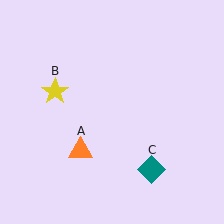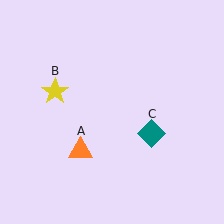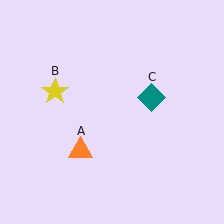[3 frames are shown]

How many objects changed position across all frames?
1 object changed position: teal diamond (object C).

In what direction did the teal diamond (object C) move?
The teal diamond (object C) moved up.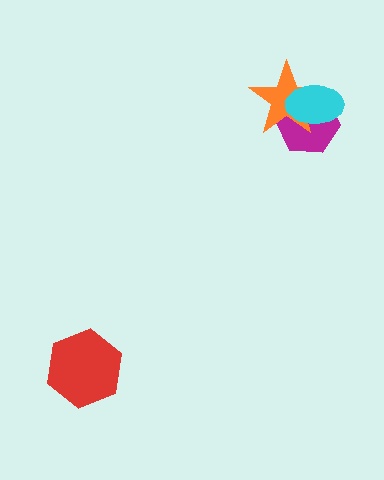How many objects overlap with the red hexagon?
0 objects overlap with the red hexagon.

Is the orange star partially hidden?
Yes, it is partially covered by another shape.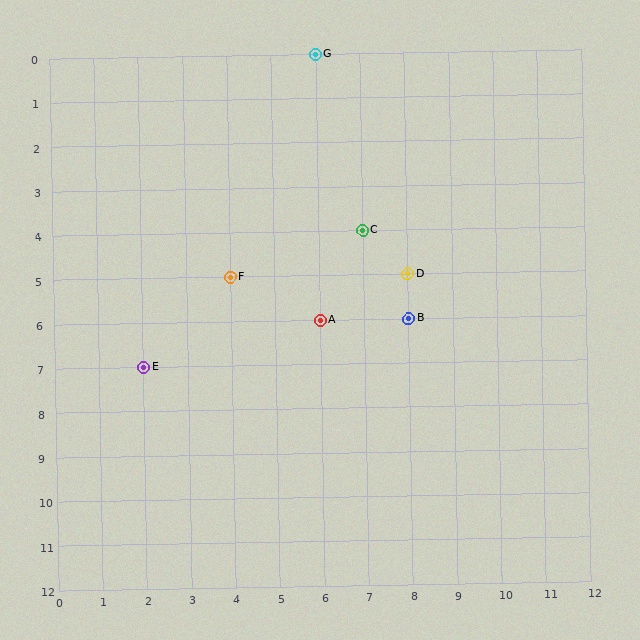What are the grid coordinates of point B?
Point B is at grid coordinates (8, 6).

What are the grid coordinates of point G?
Point G is at grid coordinates (6, 0).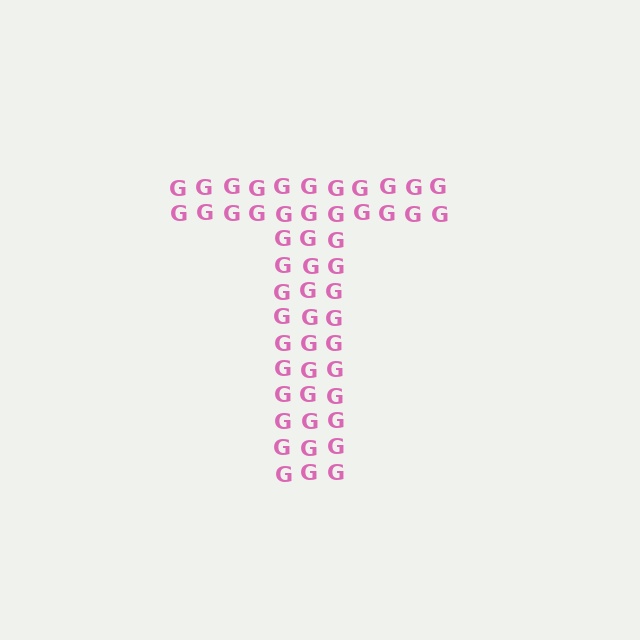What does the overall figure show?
The overall figure shows the letter T.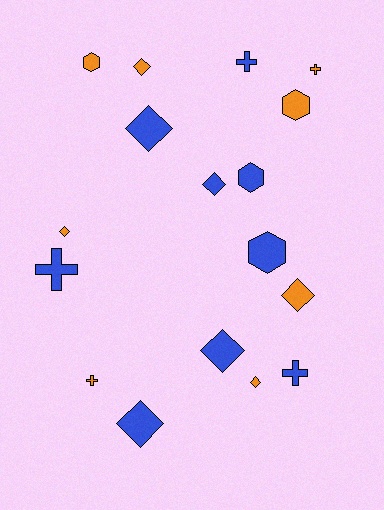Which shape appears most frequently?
Diamond, with 8 objects.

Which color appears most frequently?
Blue, with 9 objects.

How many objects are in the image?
There are 17 objects.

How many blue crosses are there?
There are 3 blue crosses.